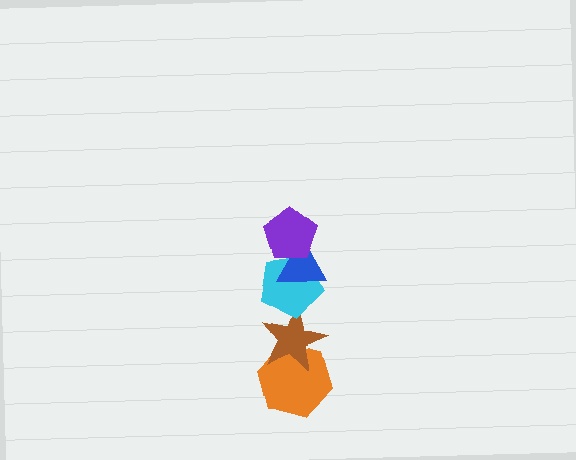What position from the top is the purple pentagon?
The purple pentagon is 1st from the top.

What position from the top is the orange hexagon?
The orange hexagon is 5th from the top.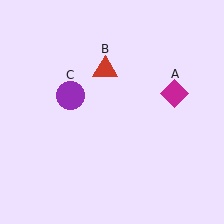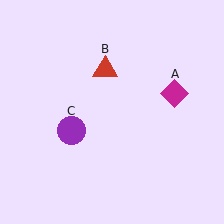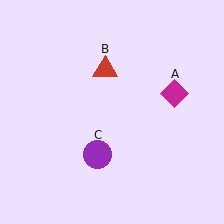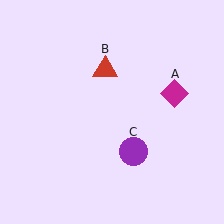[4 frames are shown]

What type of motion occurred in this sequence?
The purple circle (object C) rotated counterclockwise around the center of the scene.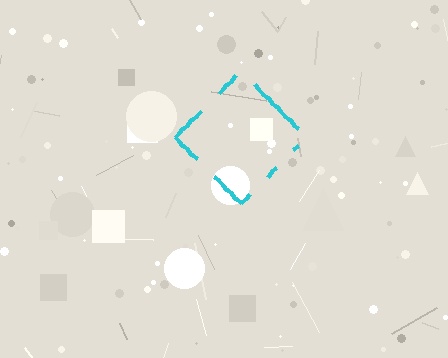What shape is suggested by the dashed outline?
The dashed outline suggests a diamond.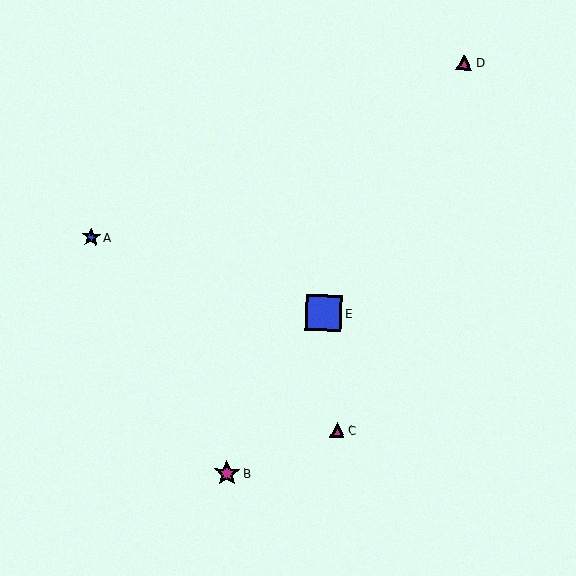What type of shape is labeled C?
Shape C is a magenta triangle.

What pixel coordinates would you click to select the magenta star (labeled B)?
Click at (227, 473) to select the magenta star B.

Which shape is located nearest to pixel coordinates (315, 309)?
The blue square (labeled E) at (324, 313) is nearest to that location.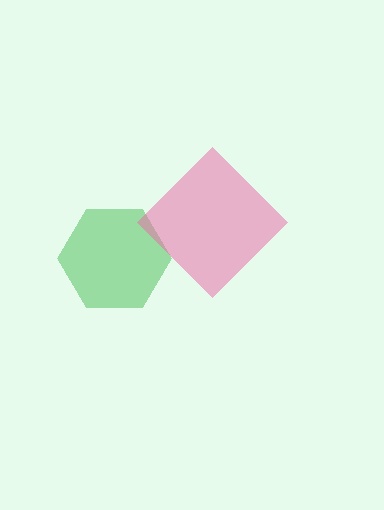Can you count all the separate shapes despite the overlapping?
Yes, there are 2 separate shapes.